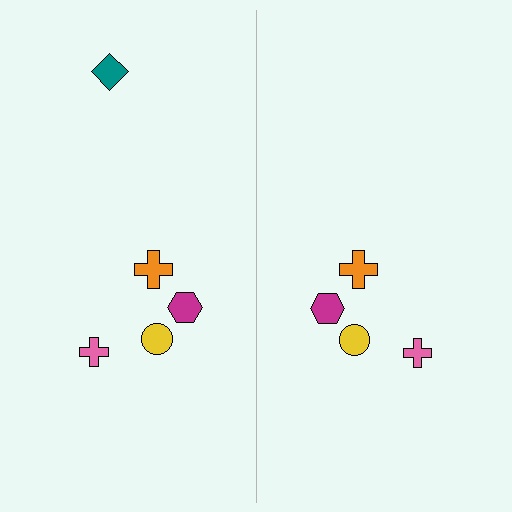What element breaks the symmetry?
A teal diamond is missing from the right side.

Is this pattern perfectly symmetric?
No, the pattern is not perfectly symmetric. A teal diamond is missing from the right side.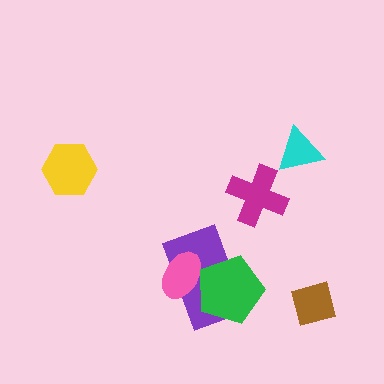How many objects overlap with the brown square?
0 objects overlap with the brown square.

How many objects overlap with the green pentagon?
2 objects overlap with the green pentagon.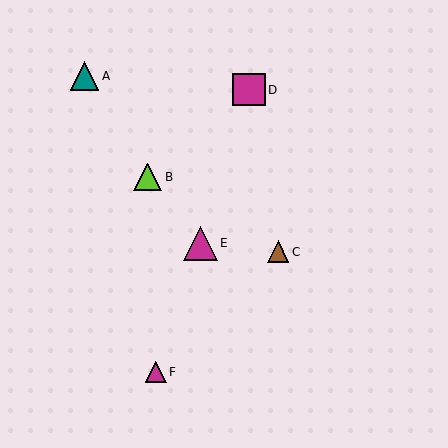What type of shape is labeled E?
Shape E is a magenta triangle.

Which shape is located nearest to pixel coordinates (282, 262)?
The brown triangle (labeled C) at (278, 252) is nearest to that location.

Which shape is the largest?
The magenta triangle (labeled E) is the largest.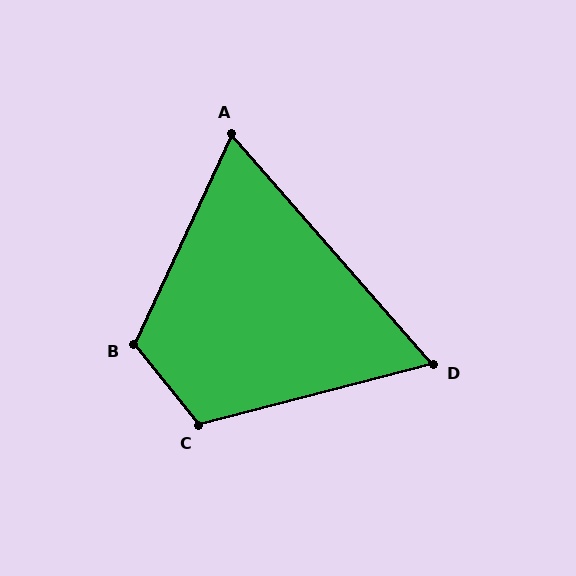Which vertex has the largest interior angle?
B, at approximately 117 degrees.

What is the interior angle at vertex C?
Approximately 114 degrees (obtuse).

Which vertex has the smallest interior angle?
D, at approximately 63 degrees.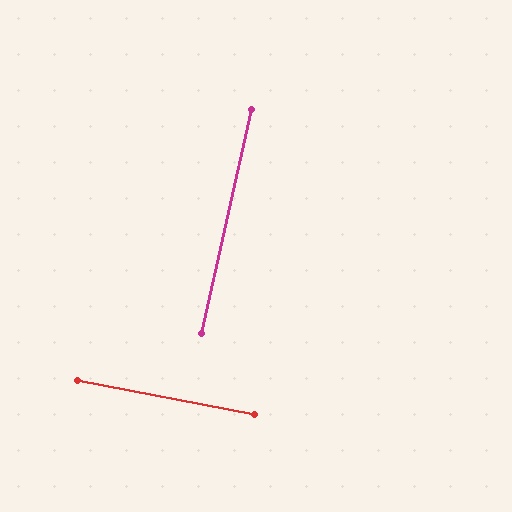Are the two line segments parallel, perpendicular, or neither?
Perpendicular — they meet at approximately 88°.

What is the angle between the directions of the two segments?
Approximately 88 degrees.